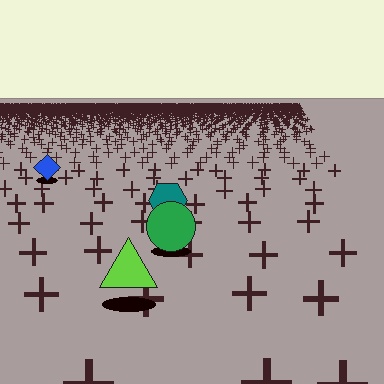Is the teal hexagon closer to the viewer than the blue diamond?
Yes. The teal hexagon is closer — you can tell from the texture gradient: the ground texture is coarser near it.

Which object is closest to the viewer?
The lime triangle is closest. The texture marks near it are larger and more spread out.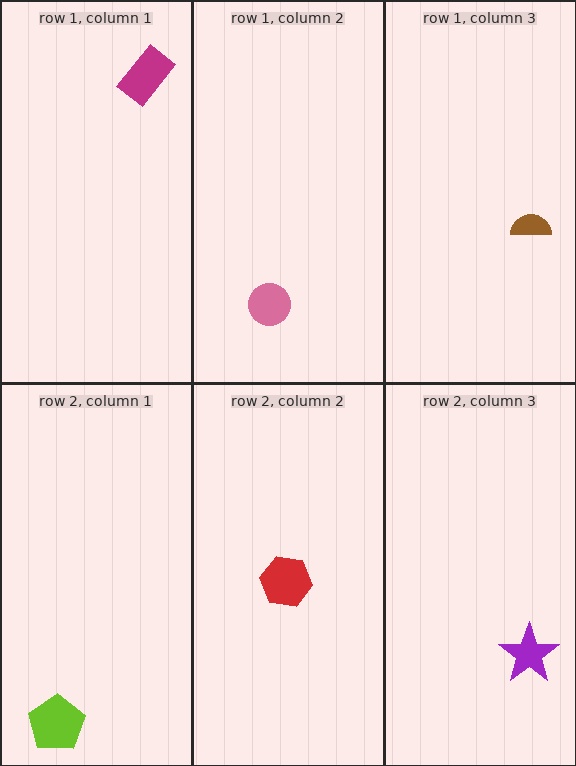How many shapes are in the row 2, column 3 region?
1.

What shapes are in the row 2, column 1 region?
The lime pentagon.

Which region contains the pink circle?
The row 1, column 2 region.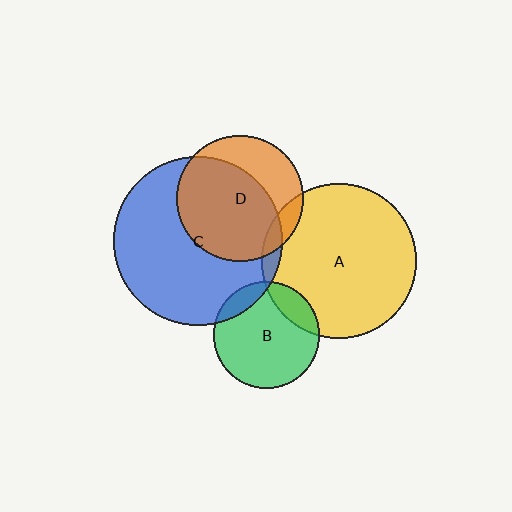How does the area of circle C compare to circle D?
Approximately 1.8 times.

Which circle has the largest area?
Circle C (blue).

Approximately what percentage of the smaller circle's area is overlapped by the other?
Approximately 65%.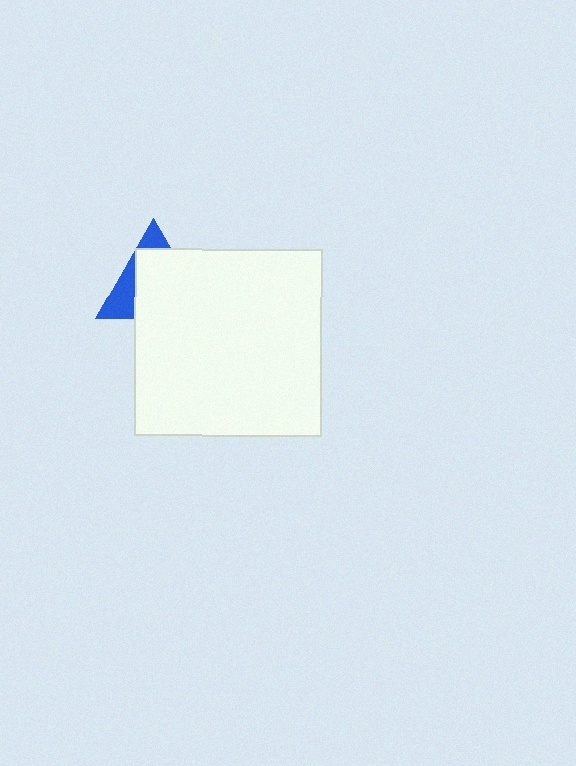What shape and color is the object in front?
The object in front is a white square.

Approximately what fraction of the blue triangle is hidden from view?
Roughly 68% of the blue triangle is hidden behind the white square.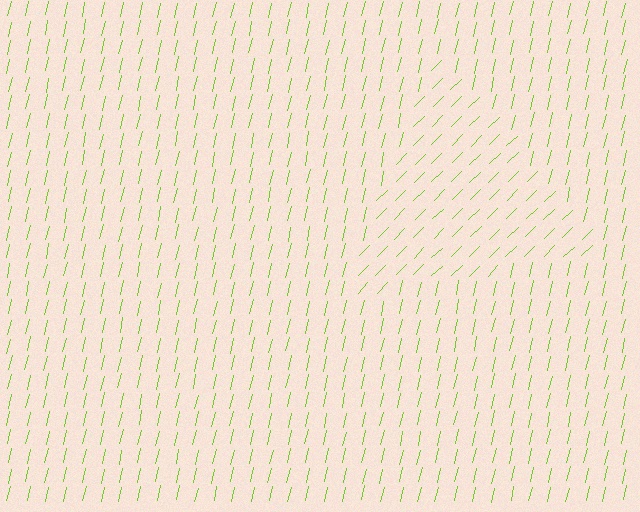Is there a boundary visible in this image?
Yes, there is a texture boundary formed by a change in line orientation.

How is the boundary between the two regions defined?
The boundary is defined purely by a change in line orientation (approximately 32 degrees difference). All lines are the same color and thickness.